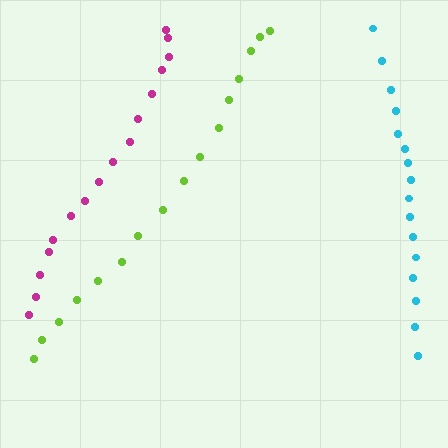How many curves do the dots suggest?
There are 3 distinct paths.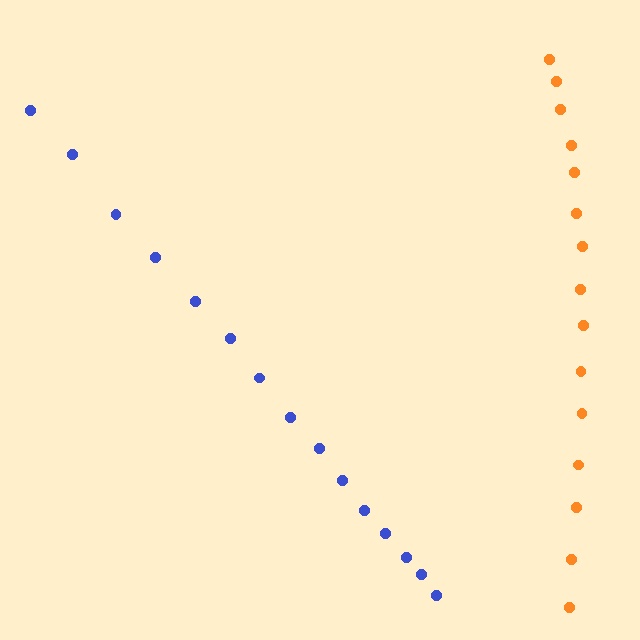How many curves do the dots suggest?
There are 2 distinct paths.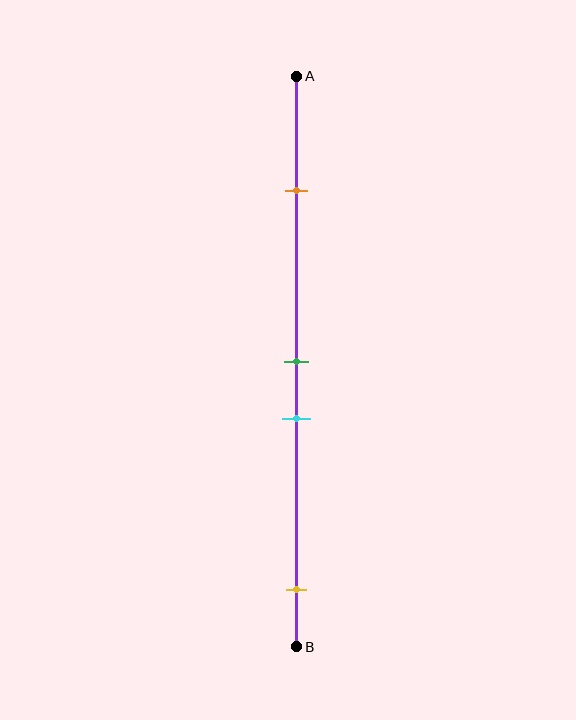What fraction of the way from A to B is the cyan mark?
The cyan mark is approximately 60% (0.6) of the way from A to B.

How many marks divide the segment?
There are 4 marks dividing the segment.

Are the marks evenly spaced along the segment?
No, the marks are not evenly spaced.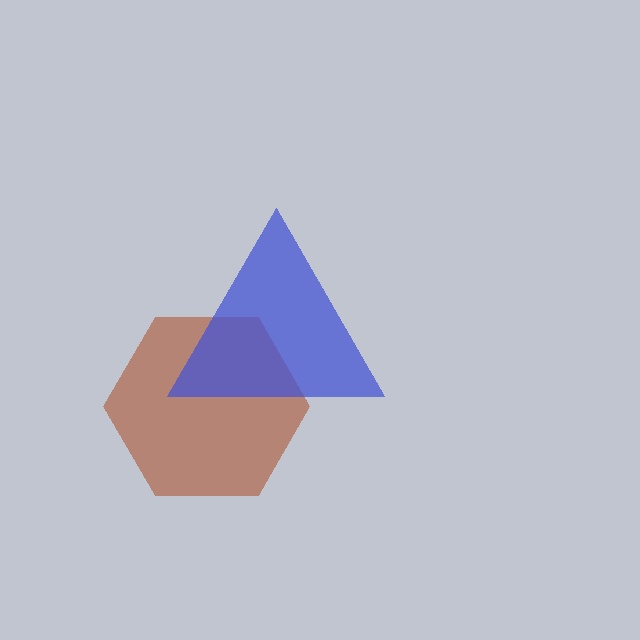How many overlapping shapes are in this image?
There are 2 overlapping shapes in the image.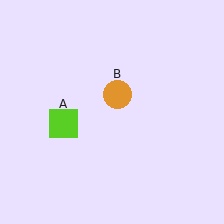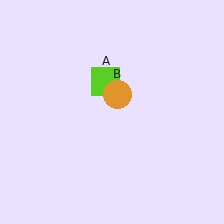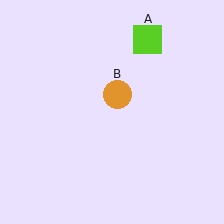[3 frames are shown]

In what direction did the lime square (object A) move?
The lime square (object A) moved up and to the right.